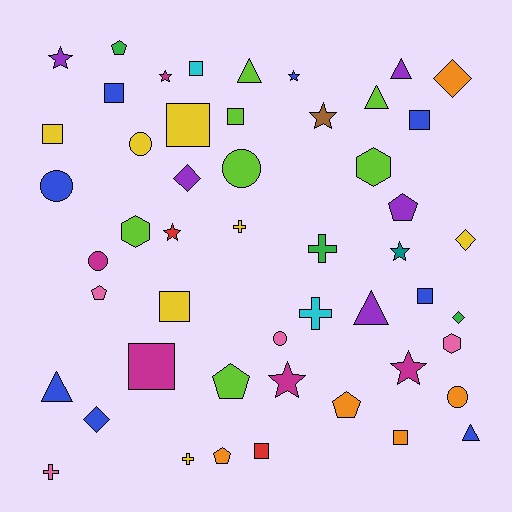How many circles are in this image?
There are 6 circles.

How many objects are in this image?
There are 50 objects.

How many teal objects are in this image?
There is 1 teal object.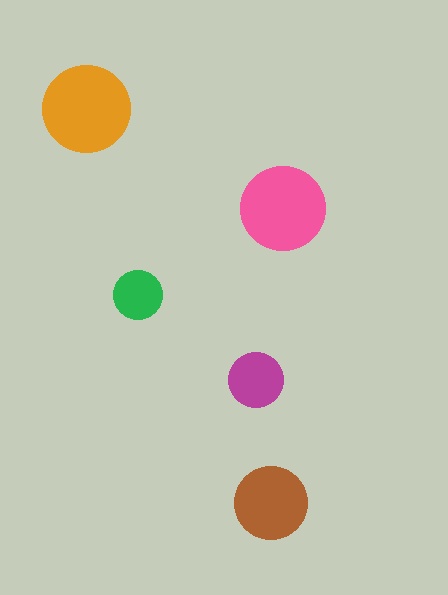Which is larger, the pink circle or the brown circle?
The pink one.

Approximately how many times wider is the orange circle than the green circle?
About 2 times wider.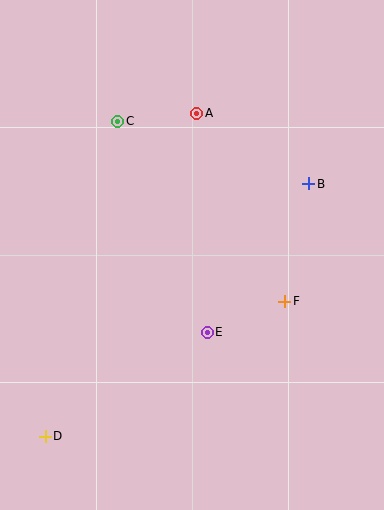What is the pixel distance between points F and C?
The distance between F and C is 245 pixels.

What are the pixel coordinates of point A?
Point A is at (197, 113).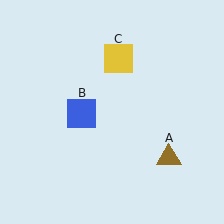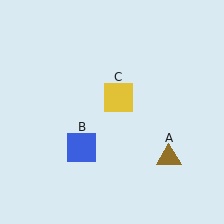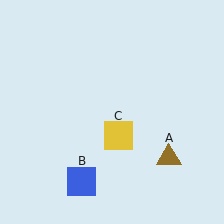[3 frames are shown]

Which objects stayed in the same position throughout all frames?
Brown triangle (object A) remained stationary.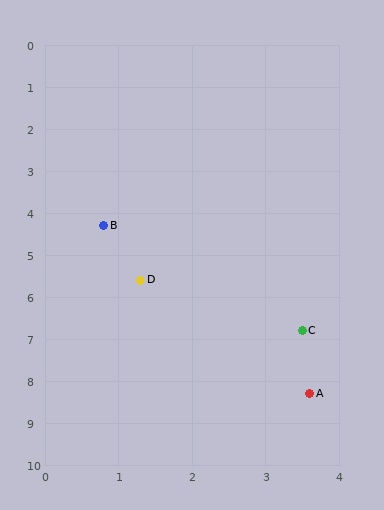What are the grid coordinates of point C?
Point C is at approximately (3.5, 6.8).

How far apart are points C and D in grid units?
Points C and D are about 2.5 grid units apart.